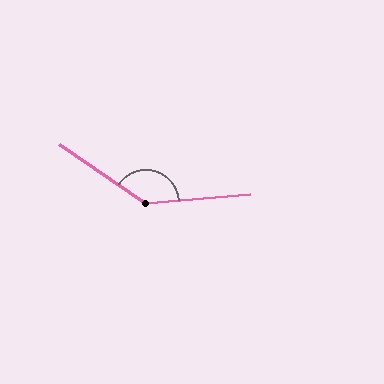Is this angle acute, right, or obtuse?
It is obtuse.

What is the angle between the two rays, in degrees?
Approximately 141 degrees.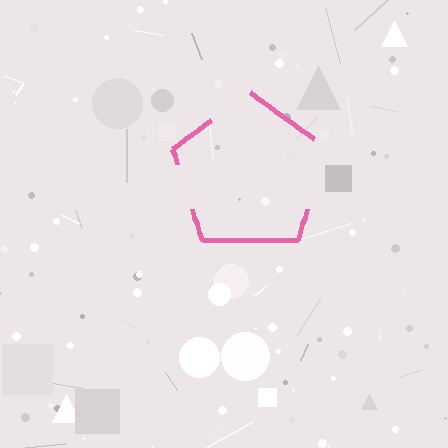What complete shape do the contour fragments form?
The contour fragments form a pentagon.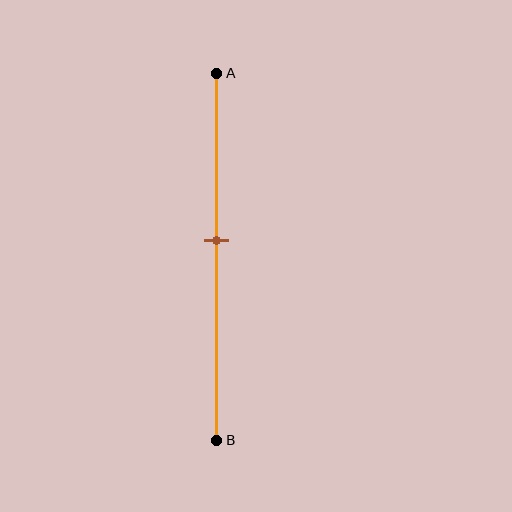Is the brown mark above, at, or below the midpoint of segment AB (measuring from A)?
The brown mark is above the midpoint of segment AB.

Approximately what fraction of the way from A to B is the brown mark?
The brown mark is approximately 45% of the way from A to B.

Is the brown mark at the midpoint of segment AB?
No, the mark is at about 45% from A, not at the 50% midpoint.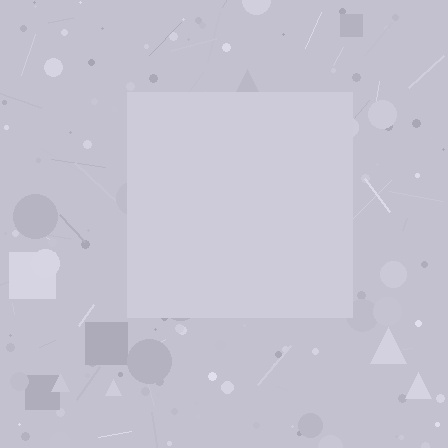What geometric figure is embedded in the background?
A square is embedded in the background.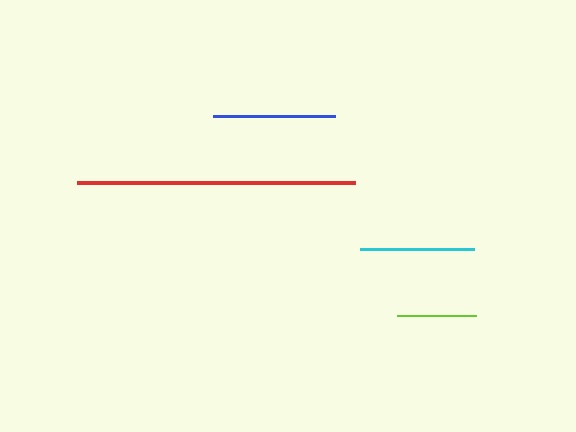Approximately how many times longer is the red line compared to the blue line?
The red line is approximately 2.3 times the length of the blue line.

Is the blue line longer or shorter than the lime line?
The blue line is longer than the lime line.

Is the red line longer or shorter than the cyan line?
The red line is longer than the cyan line.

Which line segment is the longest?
The red line is the longest at approximately 278 pixels.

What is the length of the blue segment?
The blue segment is approximately 122 pixels long.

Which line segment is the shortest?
The lime line is the shortest at approximately 79 pixels.